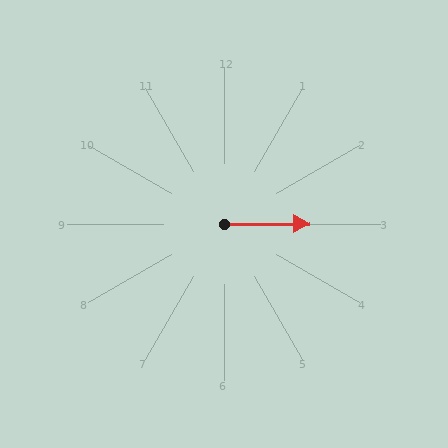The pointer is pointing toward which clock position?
Roughly 3 o'clock.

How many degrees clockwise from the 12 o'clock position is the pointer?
Approximately 90 degrees.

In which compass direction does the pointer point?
East.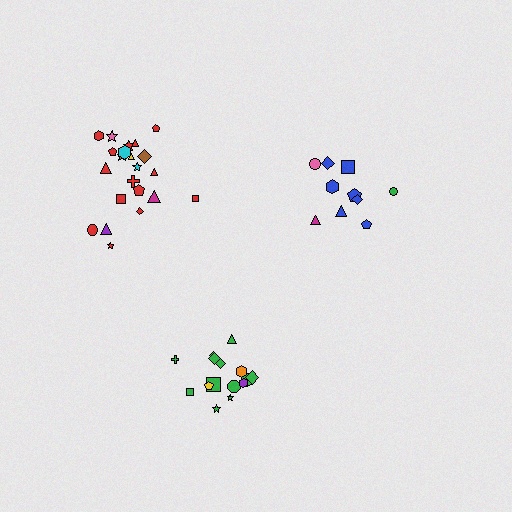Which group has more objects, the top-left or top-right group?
The top-left group.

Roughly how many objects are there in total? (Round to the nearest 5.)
Roughly 45 objects in total.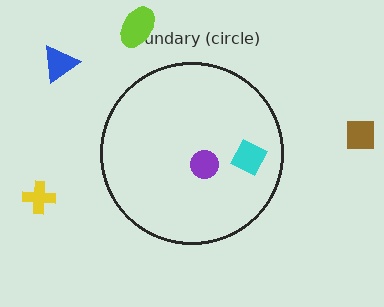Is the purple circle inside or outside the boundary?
Inside.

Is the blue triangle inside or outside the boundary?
Outside.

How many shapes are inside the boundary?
2 inside, 4 outside.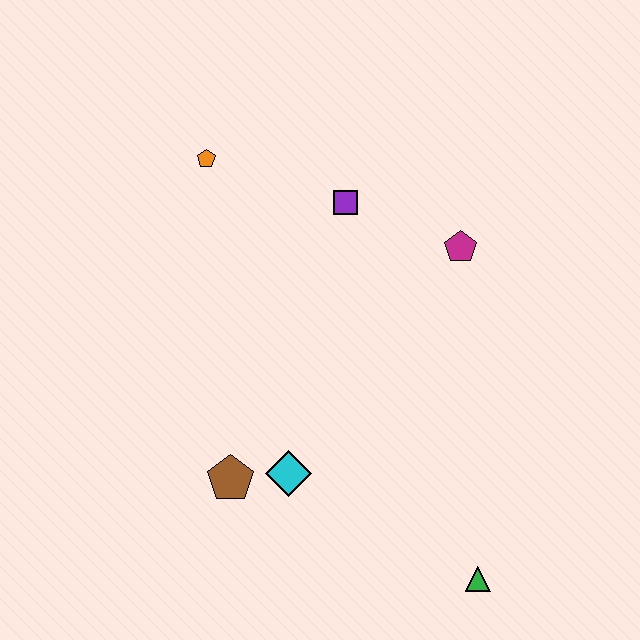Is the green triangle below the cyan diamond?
Yes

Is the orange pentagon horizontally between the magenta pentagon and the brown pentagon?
No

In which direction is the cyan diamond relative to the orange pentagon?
The cyan diamond is below the orange pentagon.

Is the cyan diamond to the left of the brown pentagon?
No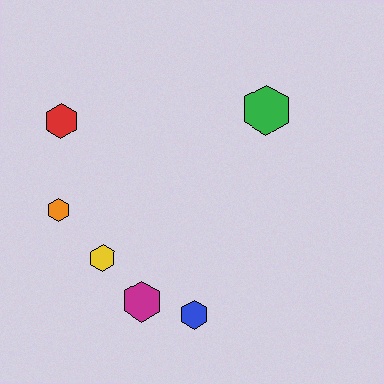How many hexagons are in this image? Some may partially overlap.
There are 6 hexagons.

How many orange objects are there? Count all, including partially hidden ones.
There is 1 orange object.